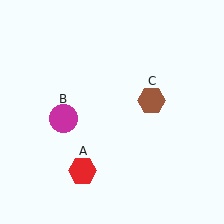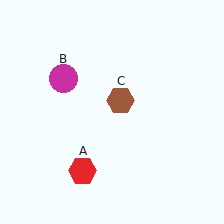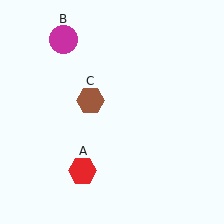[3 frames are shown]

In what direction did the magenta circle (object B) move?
The magenta circle (object B) moved up.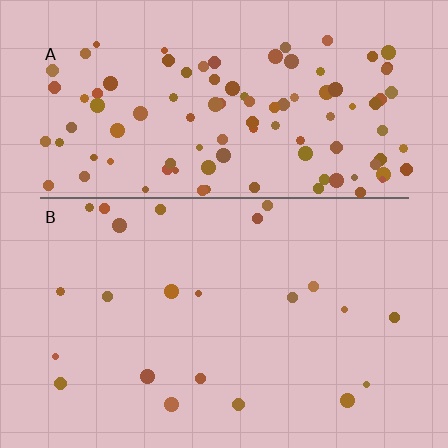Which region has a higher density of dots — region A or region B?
A (the top).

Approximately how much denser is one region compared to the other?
Approximately 4.9× — region A over region B.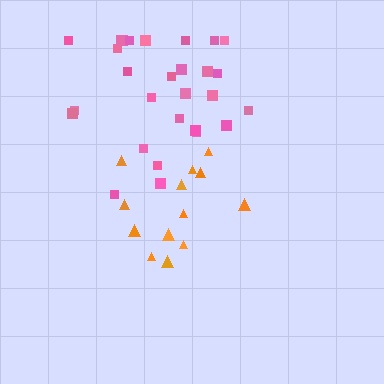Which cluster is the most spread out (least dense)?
Pink.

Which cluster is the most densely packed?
Orange.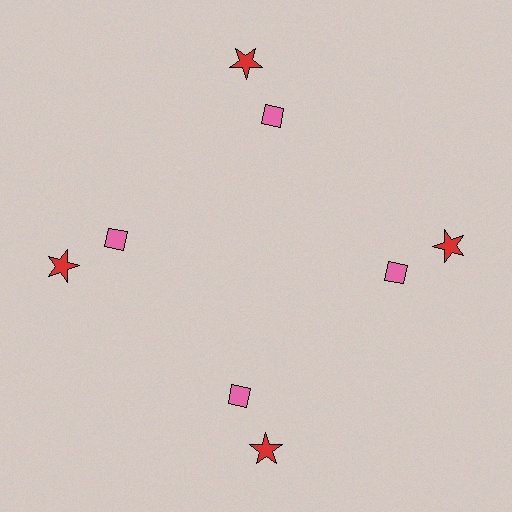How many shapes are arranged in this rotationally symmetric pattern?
There are 8 shapes, arranged in 4 groups of 2.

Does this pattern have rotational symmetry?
Yes, this pattern has 4-fold rotational symmetry. It looks the same after rotating 90 degrees around the center.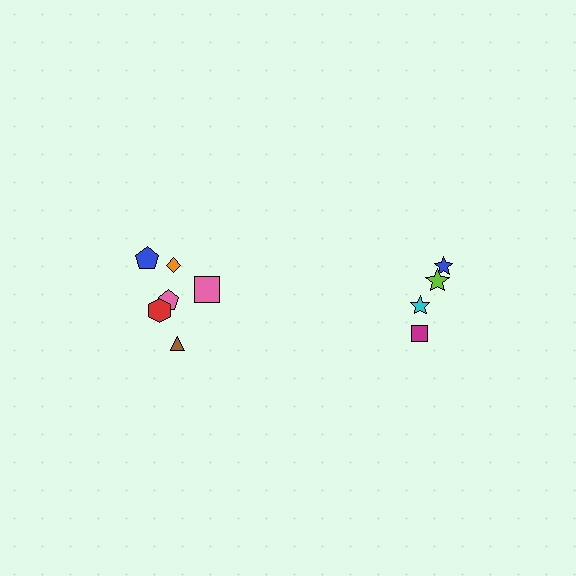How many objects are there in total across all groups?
There are 10 objects.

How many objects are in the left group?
There are 6 objects.